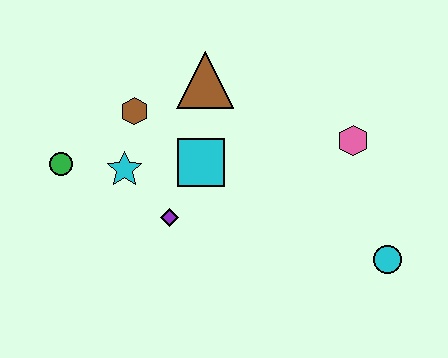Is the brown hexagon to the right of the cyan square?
No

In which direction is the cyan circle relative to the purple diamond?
The cyan circle is to the right of the purple diamond.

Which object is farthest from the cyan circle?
The green circle is farthest from the cyan circle.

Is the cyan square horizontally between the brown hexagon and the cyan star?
No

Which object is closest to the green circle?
The cyan star is closest to the green circle.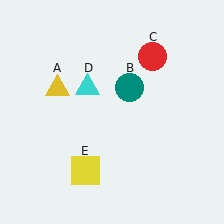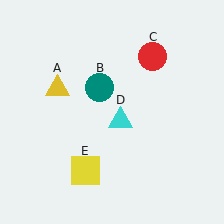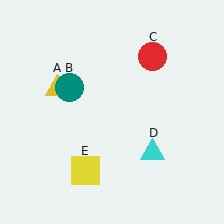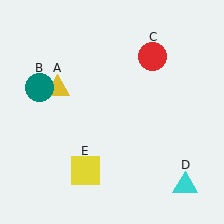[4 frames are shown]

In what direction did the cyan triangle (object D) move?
The cyan triangle (object D) moved down and to the right.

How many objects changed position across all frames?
2 objects changed position: teal circle (object B), cyan triangle (object D).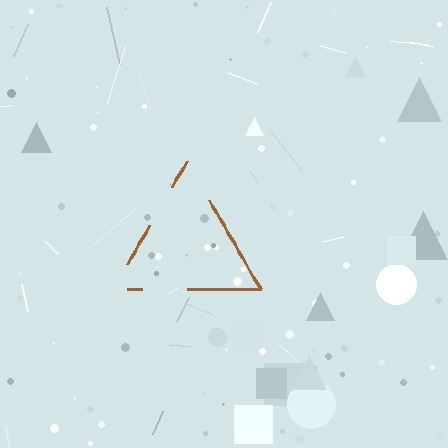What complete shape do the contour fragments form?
The contour fragments form a triangle.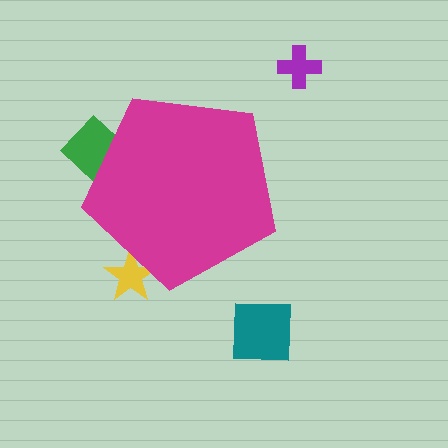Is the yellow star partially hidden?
Yes, the yellow star is partially hidden behind the magenta pentagon.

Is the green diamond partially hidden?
Yes, the green diamond is partially hidden behind the magenta pentagon.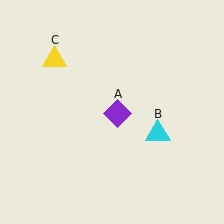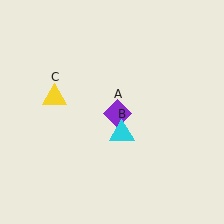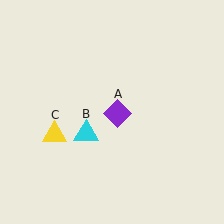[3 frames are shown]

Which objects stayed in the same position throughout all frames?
Purple diamond (object A) remained stationary.